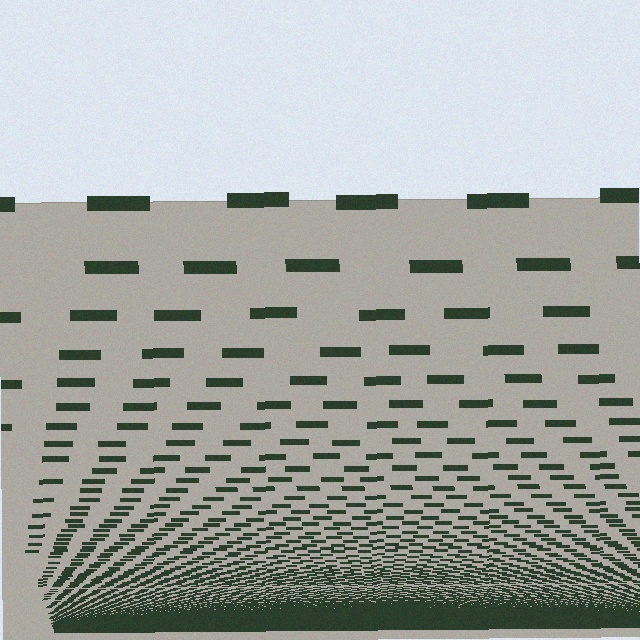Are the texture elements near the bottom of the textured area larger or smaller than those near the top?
Smaller. The gradient is inverted — elements near the bottom are smaller and denser.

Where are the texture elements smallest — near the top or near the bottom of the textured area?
Near the bottom.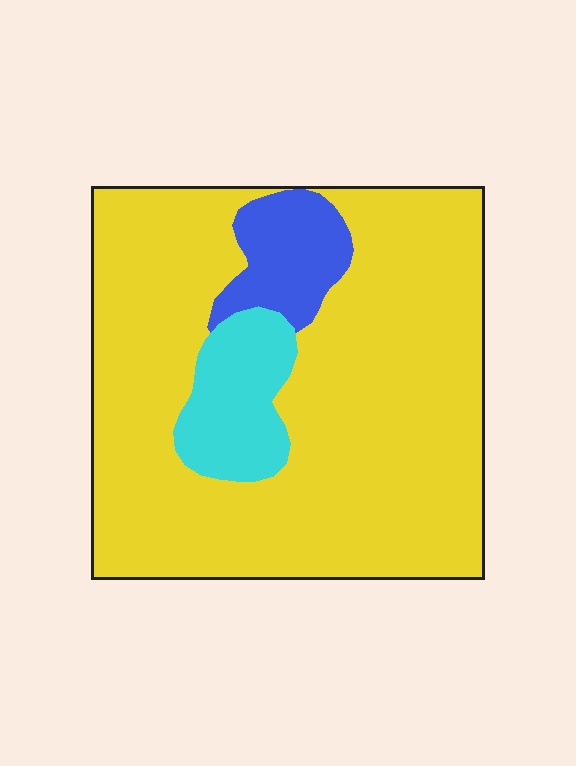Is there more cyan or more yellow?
Yellow.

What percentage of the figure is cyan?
Cyan takes up less than a quarter of the figure.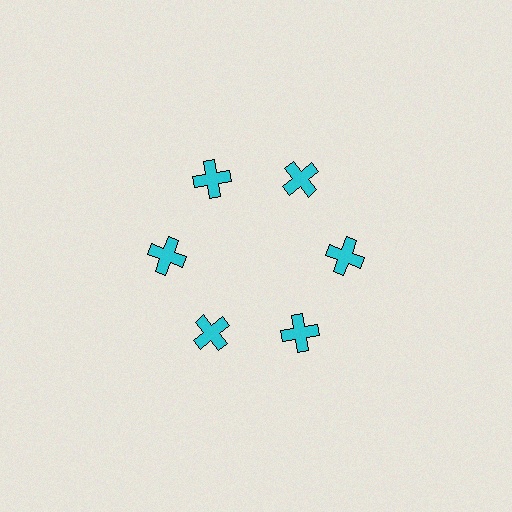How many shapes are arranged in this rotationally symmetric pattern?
There are 6 shapes, arranged in 6 groups of 1.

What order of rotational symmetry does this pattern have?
This pattern has 6-fold rotational symmetry.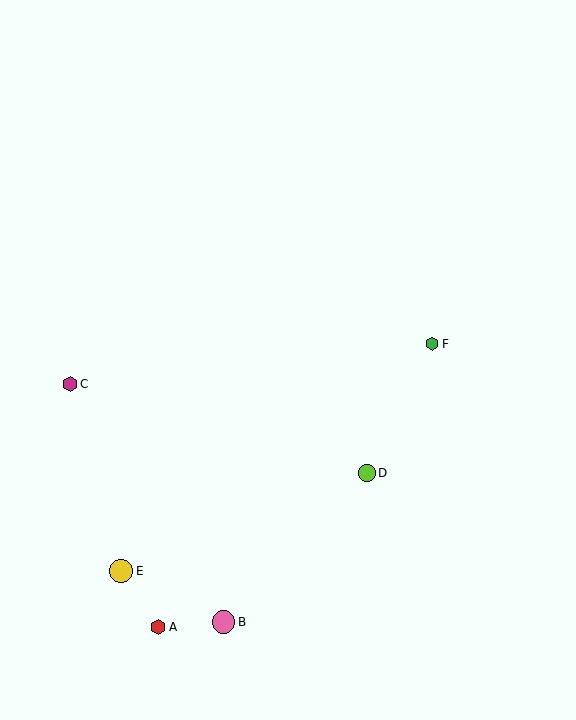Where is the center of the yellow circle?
The center of the yellow circle is at (121, 571).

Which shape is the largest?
The yellow circle (labeled E) is the largest.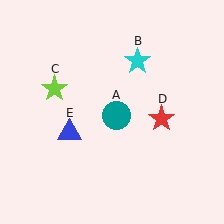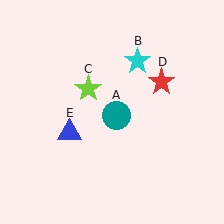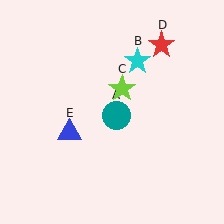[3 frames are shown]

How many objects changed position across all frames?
2 objects changed position: lime star (object C), red star (object D).